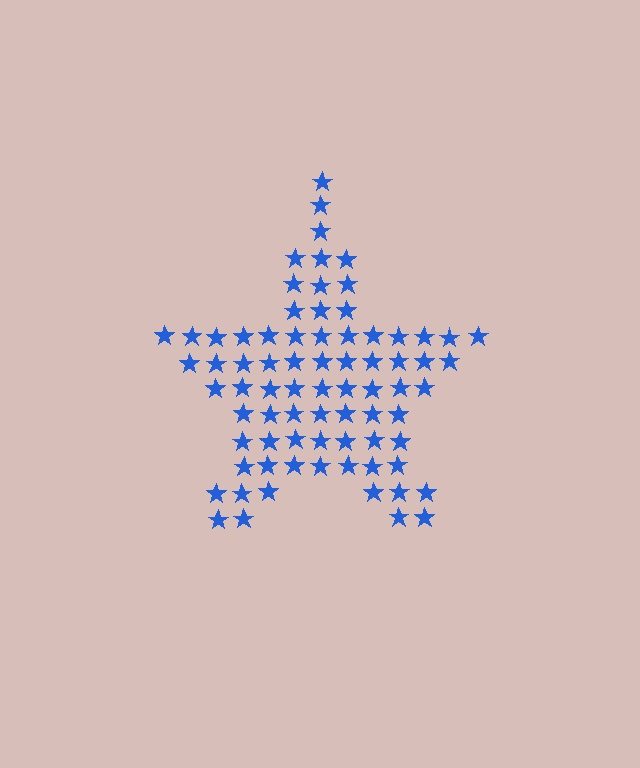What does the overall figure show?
The overall figure shows a star.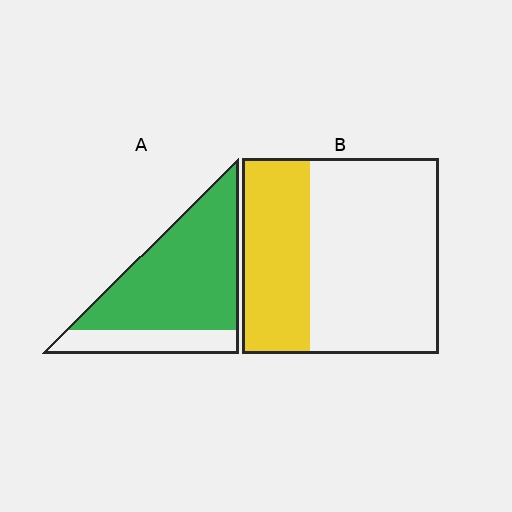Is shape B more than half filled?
No.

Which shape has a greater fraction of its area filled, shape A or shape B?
Shape A.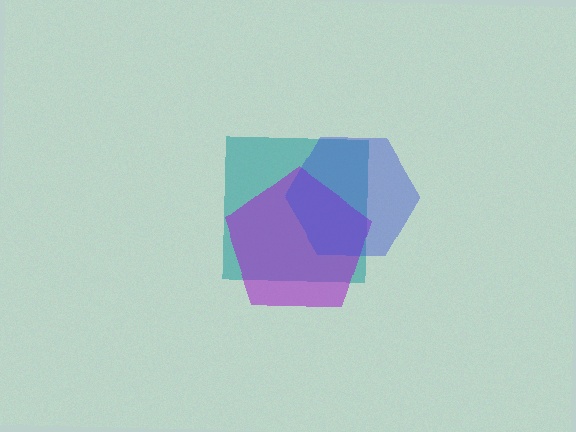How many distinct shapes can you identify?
There are 3 distinct shapes: a teal square, a purple pentagon, a blue hexagon.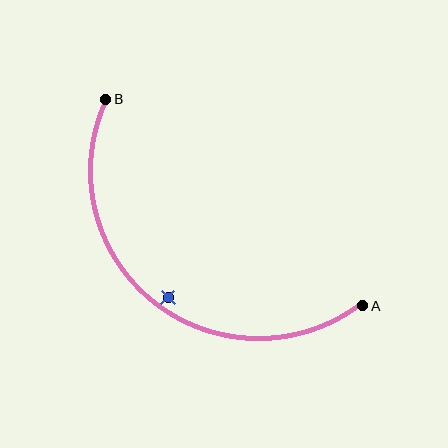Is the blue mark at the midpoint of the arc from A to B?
No — the blue mark does not lie on the arc at all. It sits slightly inside the curve.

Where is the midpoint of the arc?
The arc midpoint is the point on the curve farthest from the straight line joining A and B. It sits below and to the left of that line.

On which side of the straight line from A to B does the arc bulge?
The arc bulges below and to the left of the straight line connecting A and B.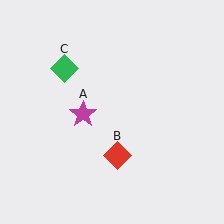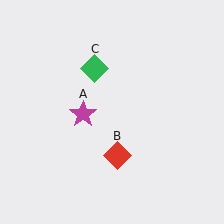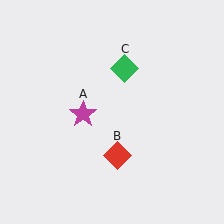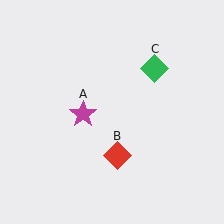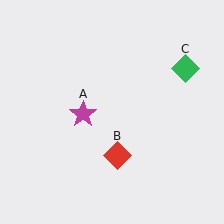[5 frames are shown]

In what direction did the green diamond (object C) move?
The green diamond (object C) moved right.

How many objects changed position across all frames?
1 object changed position: green diamond (object C).